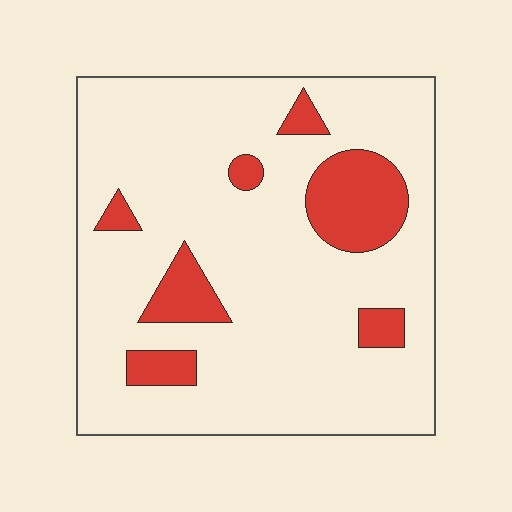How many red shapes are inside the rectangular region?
7.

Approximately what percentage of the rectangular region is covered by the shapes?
Approximately 15%.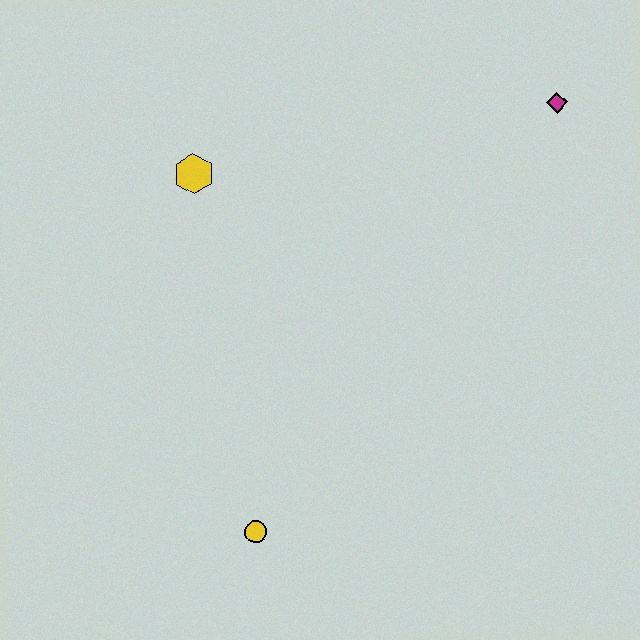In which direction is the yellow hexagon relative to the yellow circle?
The yellow hexagon is above the yellow circle.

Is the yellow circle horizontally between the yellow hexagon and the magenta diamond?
Yes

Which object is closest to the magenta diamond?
The yellow hexagon is closest to the magenta diamond.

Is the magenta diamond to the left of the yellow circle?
No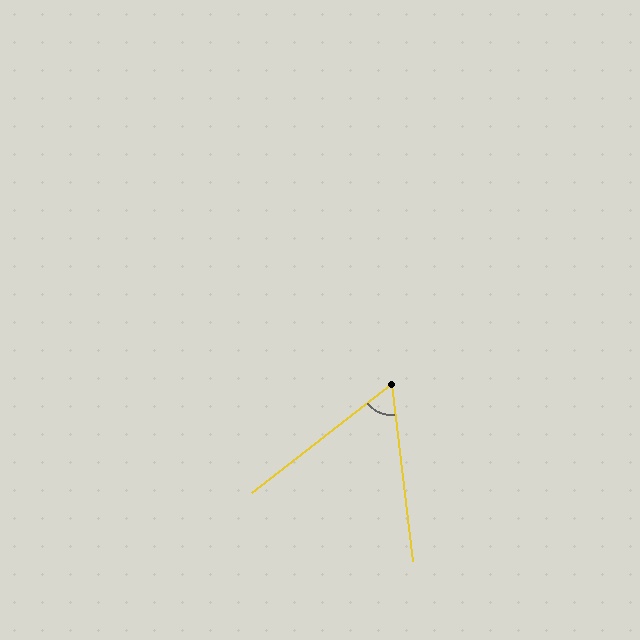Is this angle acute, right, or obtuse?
It is acute.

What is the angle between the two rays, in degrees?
Approximately 59 degrees.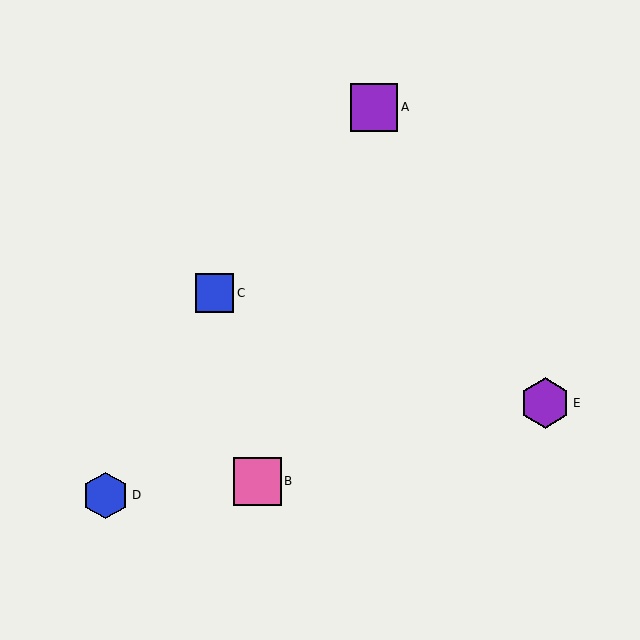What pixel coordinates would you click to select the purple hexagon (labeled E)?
Click at (545, 403) to select the purple hexagon E.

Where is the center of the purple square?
The center of the purple square is at (374, 107).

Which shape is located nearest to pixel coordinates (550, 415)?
The purple hexagon (labeled E) at (545, 403) is nearest to that location.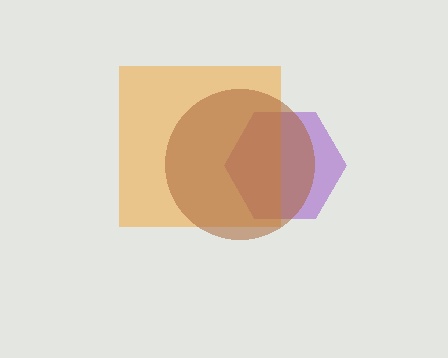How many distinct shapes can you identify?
There are 3 distinct shapes: a purple hexagon, an orange square, a brown circle.